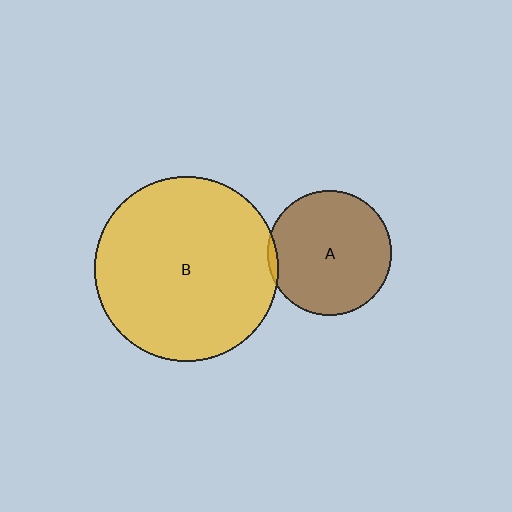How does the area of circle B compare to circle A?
Approximately 2.2 times.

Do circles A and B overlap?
Yes.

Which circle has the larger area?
Circle B (yellow).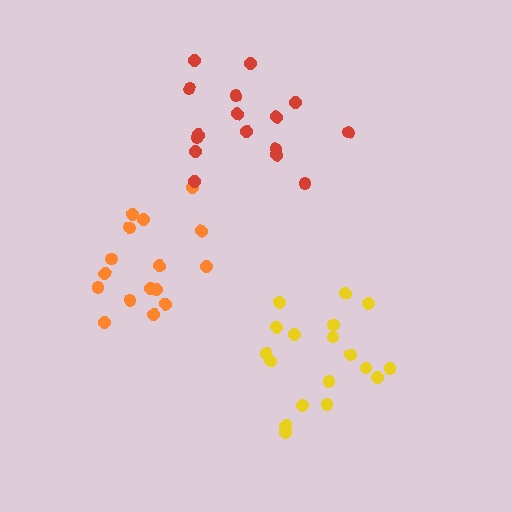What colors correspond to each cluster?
The clusters are colored: yellow, orange, red.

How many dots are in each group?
Group 1: 18 dots, Group 2: 16 dots, Group 3: 16 dots (50 total).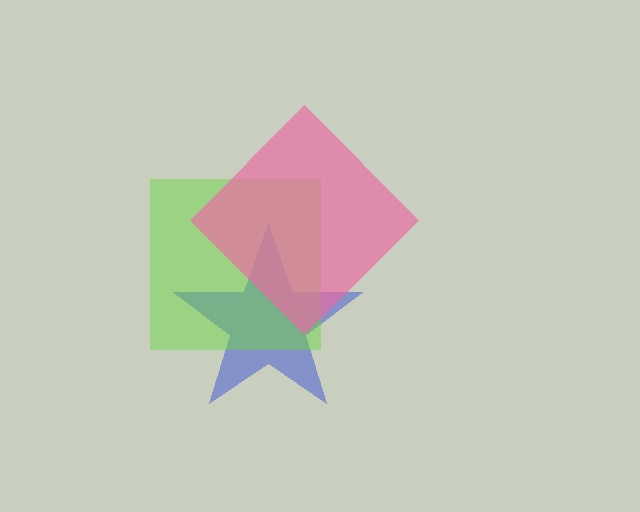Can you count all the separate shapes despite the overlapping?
Yes, there are 3 separate shapes.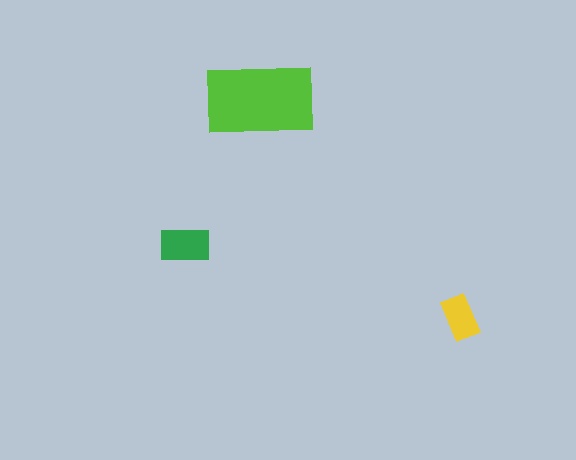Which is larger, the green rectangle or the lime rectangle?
The lime one.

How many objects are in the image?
There are 3 objects in the image.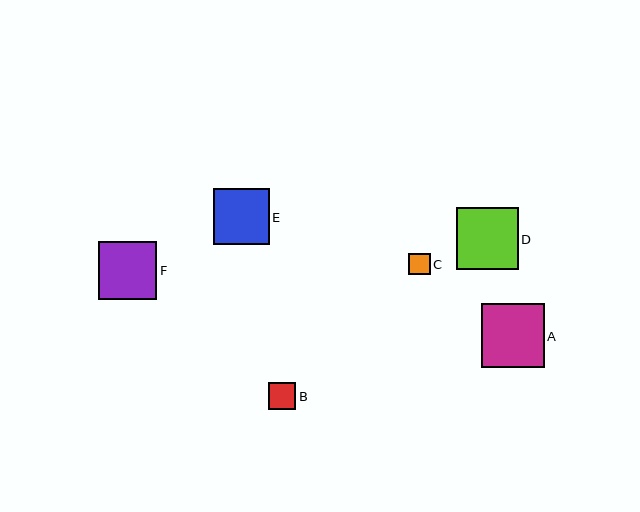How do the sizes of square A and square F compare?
Square A and square F are approximately the same size.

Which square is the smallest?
Square C is the smallest with a size of approximately 21 pixels.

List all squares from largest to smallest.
From largest to smallest: A, D, F, E, B, C.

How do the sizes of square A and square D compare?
Square A and square D are approximately the same size.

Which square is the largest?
Square A is the largest with a size of approximately 63 pixels.